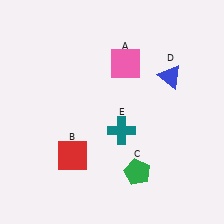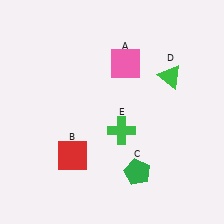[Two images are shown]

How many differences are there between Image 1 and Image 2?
There are 2 differences between the two images.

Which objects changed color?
D changed from blue to green. E changed from teal to green.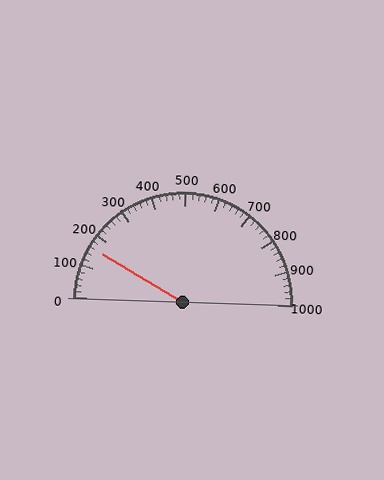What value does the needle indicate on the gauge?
The needle indicates approximately 160.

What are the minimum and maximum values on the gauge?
The gauge ranges from 0 to 1000.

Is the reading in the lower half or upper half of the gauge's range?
The reading is in the lower half of the range (0 to 1000).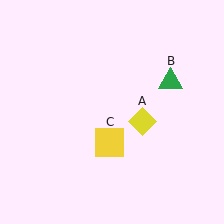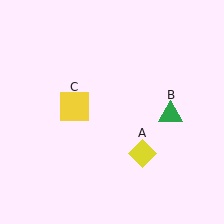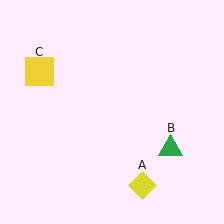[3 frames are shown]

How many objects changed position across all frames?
3 objects changed position: yellow diamond (object A), green triangle (object B), yellow square (object C).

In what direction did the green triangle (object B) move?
The green triangle (object B) moved down.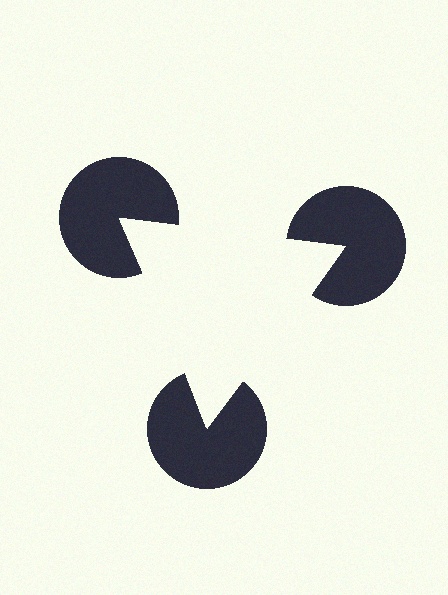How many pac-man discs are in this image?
There are 3 — one at each vertex of the illusory triangle.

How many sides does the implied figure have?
3 sides.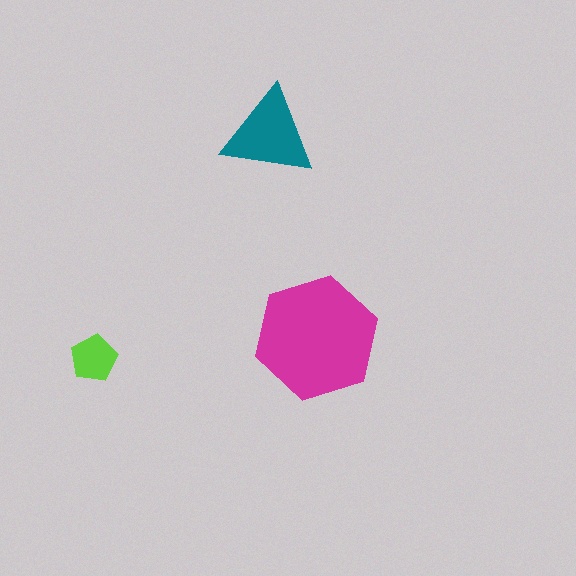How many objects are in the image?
There are 3 objects in the image.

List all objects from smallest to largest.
The lime pentagon, the teal triangle, the magenta hexagon.